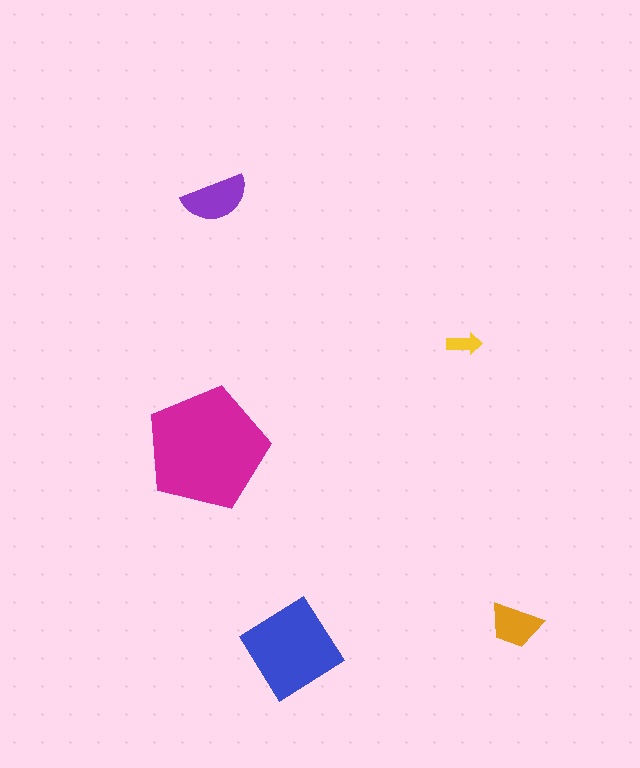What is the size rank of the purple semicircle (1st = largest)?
3rd.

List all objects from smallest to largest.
The yellow arrow, the orange trapezoid, the purple semicircle, the blue diamond, the magenta pentagon.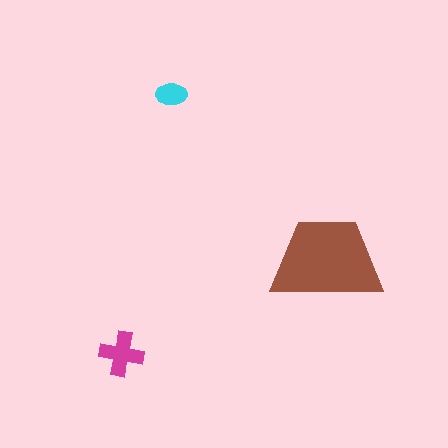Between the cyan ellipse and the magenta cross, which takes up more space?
The magenta cross.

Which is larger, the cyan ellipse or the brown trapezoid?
The brown trapezoid.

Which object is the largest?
The brown trapezoid.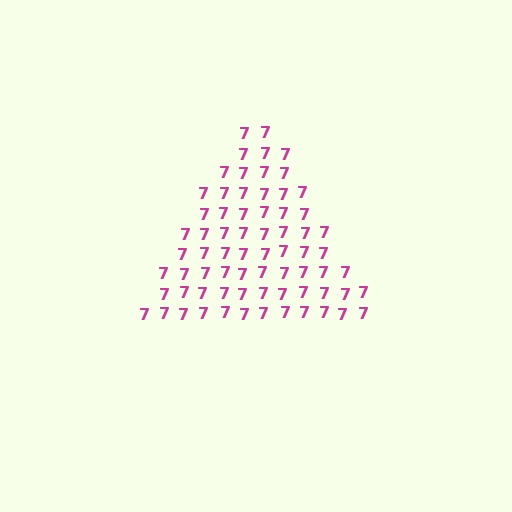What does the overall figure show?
The overall figure shows a triangle.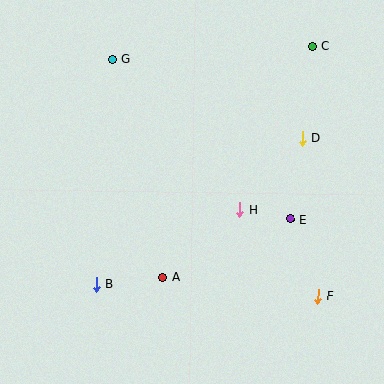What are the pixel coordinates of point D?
Point D is at (302, 138).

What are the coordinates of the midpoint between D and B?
The midpoint between D and B is at (199, 211).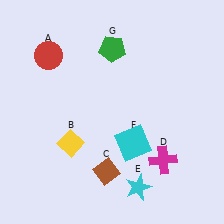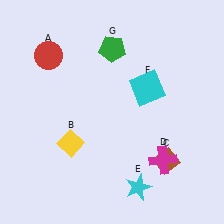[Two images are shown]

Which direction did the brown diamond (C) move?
The brown diamond (C) moved right.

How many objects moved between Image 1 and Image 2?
2 objects moved between the two images.